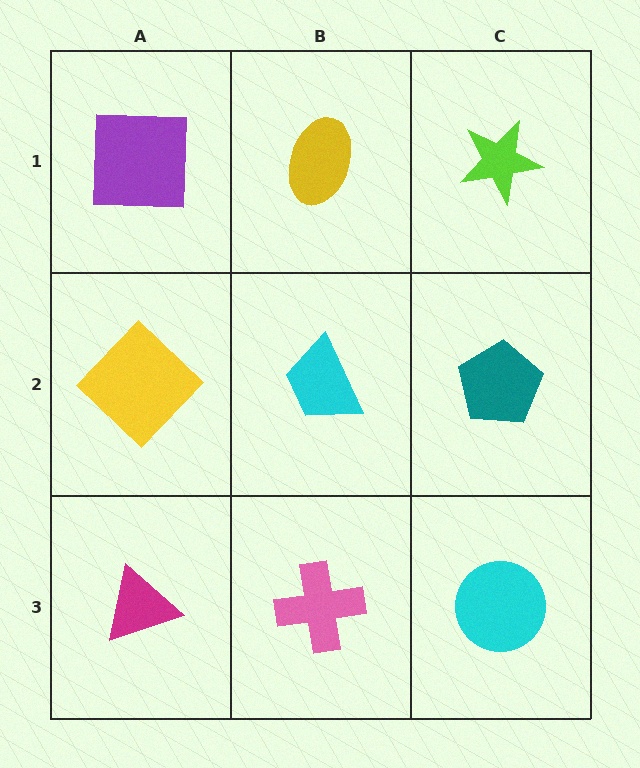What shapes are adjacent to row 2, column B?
A yellow ellipse (row 1, column B), a pink cross (row 3, column B), a yellow diamond (row 2, column A), a teal pentagon (row 2, column C).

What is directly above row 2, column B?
A yellow ellipse.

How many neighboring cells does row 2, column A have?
3.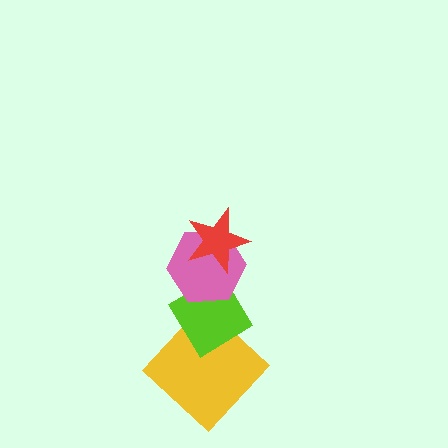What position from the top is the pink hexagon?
The pink hexagon is 2nd from the top.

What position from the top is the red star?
The red star is 1st from the top.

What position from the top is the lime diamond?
The lime diamond is 3rd from the top.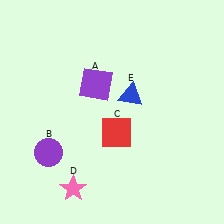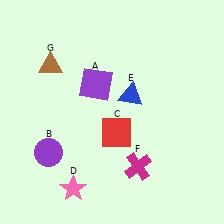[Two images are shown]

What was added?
A magenta cross (F), a brown triangle (G) were added in Image 2.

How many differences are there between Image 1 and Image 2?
There are 2 differences between the two images.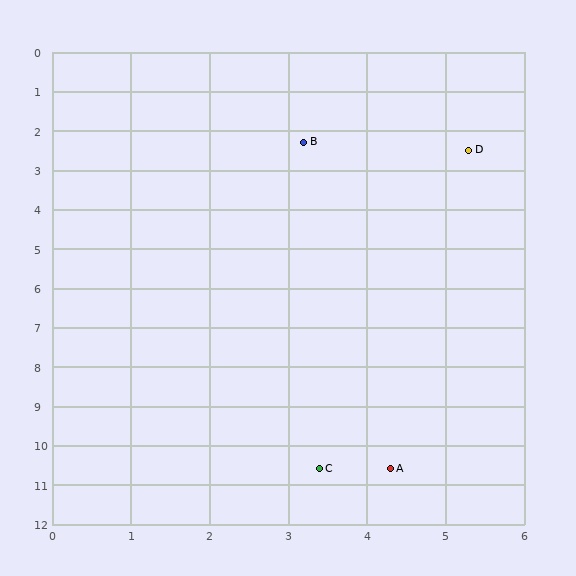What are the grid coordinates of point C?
Point C is at approximately (3.4, 10.6).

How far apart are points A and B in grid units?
Points A and B are about 8.4 grid units apart.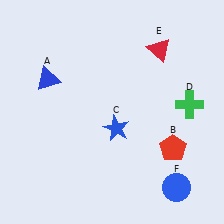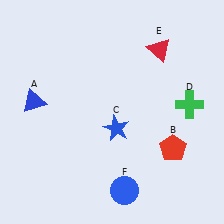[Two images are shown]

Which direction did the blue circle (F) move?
The blue circle (F) moved left.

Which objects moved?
The objects that moved are: the blue triangle (A), the blue circle (F).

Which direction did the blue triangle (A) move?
The blue triangle (A) moved down.